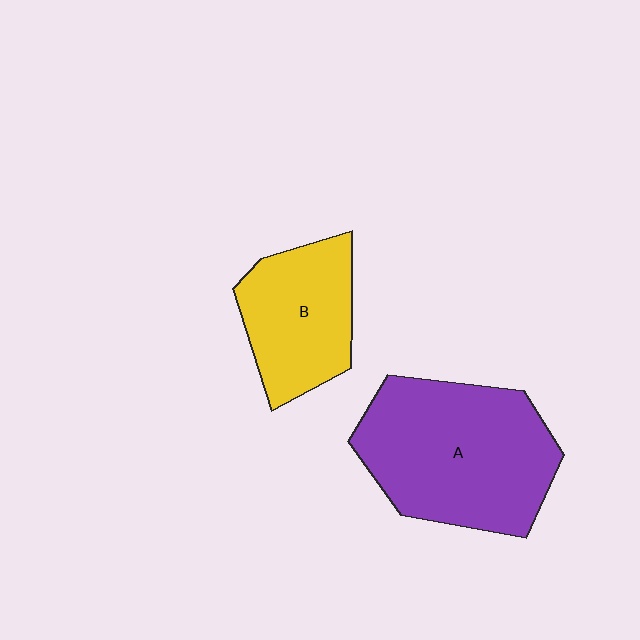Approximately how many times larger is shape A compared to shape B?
Approximately 1.7 times.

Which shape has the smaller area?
Shape B (yellow).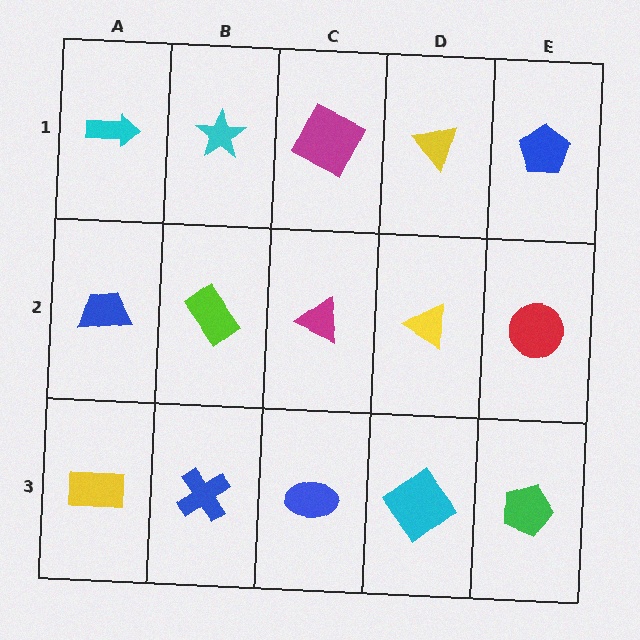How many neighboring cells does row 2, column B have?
4.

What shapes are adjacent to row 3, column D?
A yellow triangle (row 2, column D), a blue ellipse (row 3, column C), a green pentagon (row 3, column E).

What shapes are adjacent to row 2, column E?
A blue pentagon (row 1, column E), a green pentagon (row 3, column E), a yellow triangle (row 2, column D).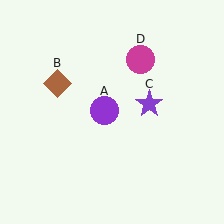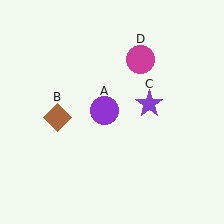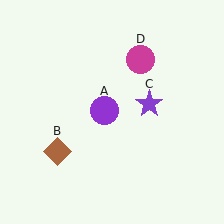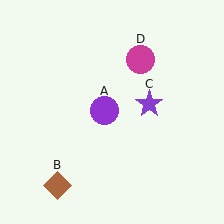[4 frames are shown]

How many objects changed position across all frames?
1 object changed position: brown diamond (object B).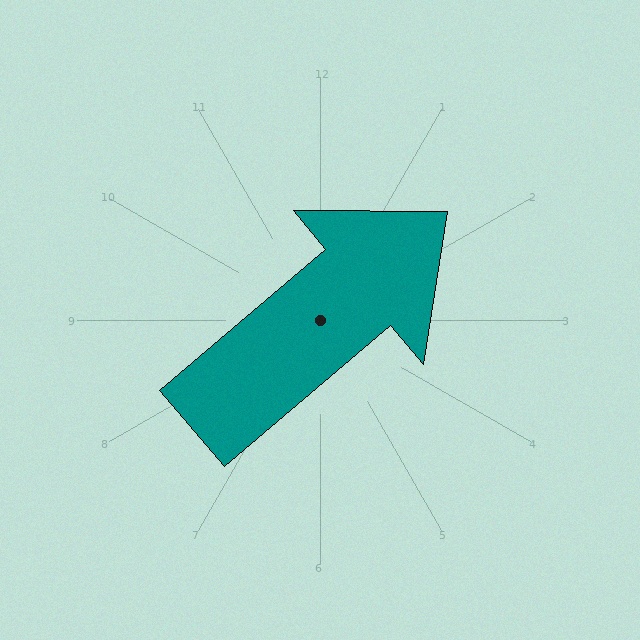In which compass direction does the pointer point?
Northeast.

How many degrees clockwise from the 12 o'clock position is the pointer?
Approximately 50 degrees.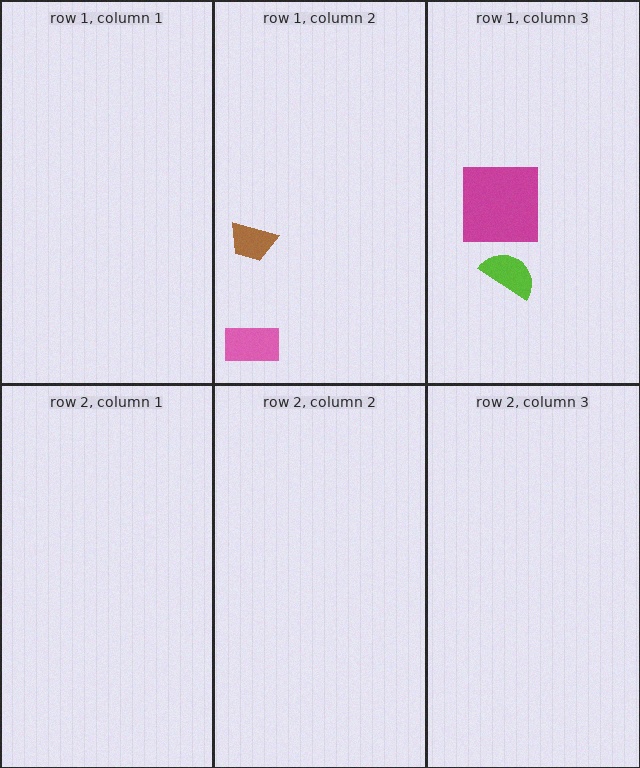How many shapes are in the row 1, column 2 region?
2.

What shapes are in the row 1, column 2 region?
The brown trapezoid, the pink rectangle.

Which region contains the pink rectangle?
The row 1, column 2 region.